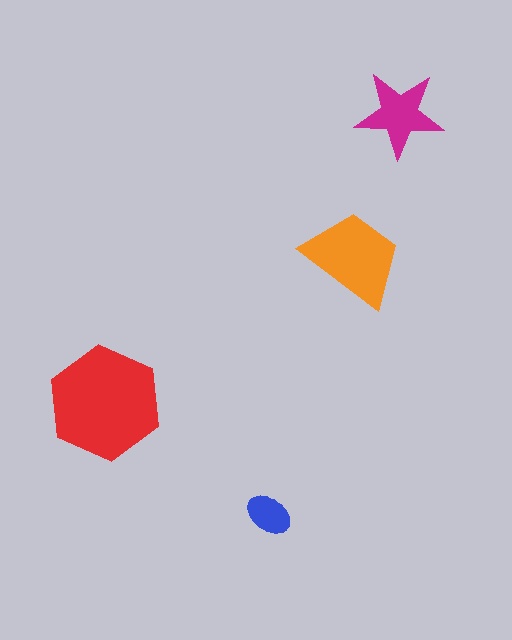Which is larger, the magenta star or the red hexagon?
The red hexagon.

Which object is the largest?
The red hexagon.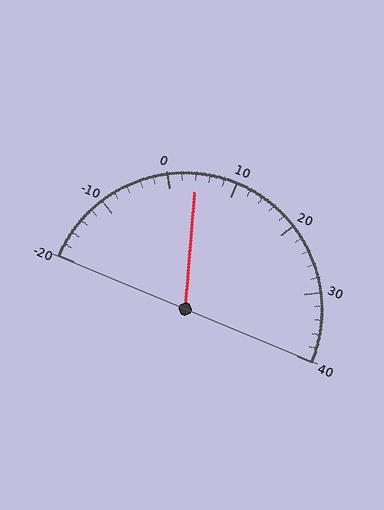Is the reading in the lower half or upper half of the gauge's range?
The reading is in the lower half of the range (-20 to 40).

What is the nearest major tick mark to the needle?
The nearest major tick mark is 0.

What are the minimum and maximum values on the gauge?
The gauge ranges from -20 to 40.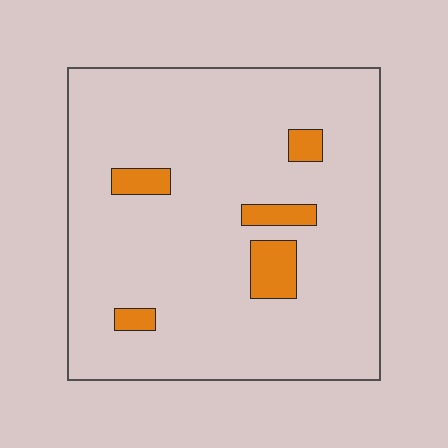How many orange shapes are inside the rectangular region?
5.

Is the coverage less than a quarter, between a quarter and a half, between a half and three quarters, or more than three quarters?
Less than a quarter.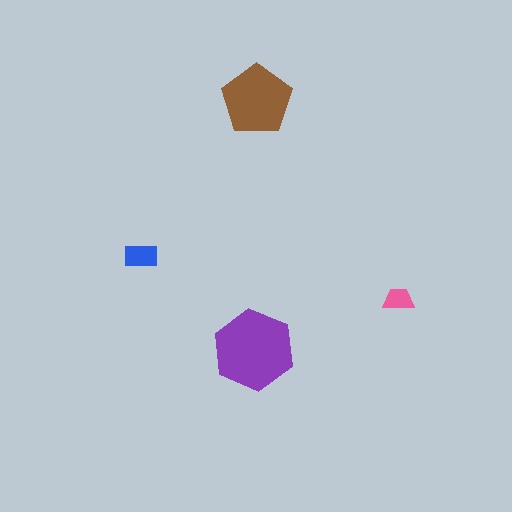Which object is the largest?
The purple hexagon.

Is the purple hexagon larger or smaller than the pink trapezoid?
Larger.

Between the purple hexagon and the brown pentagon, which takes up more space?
The purple hexagon.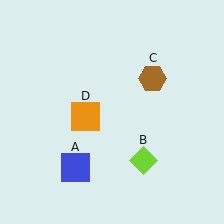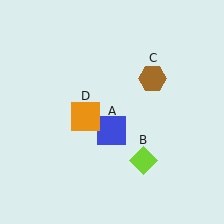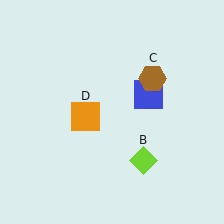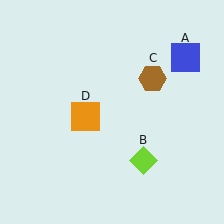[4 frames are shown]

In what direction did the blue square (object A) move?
The blue square (object A) moved up and to the right.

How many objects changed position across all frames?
1 object changed position: blue square (object A).